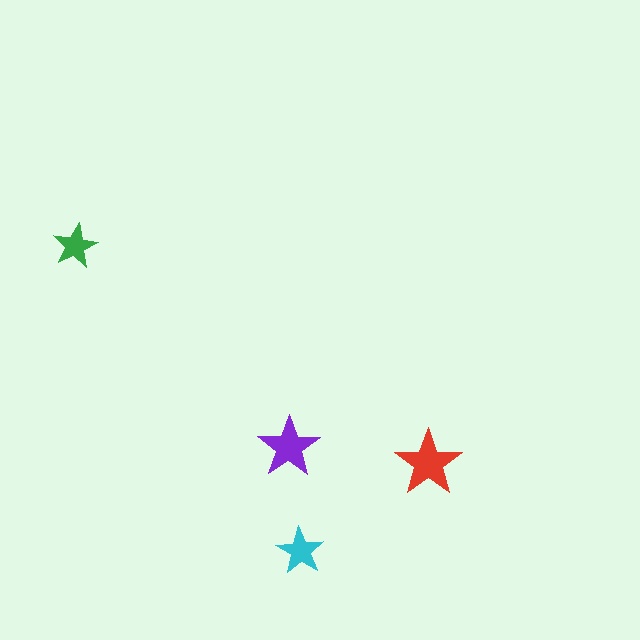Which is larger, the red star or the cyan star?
The red one.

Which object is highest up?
The green star is topmost.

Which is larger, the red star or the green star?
The red one.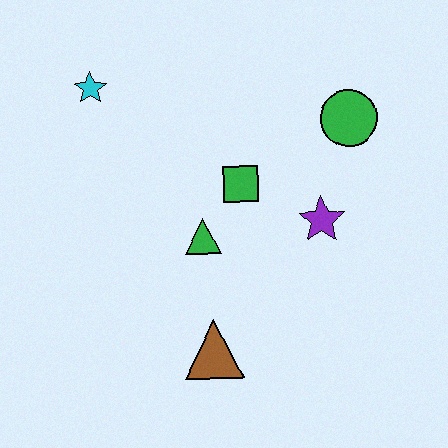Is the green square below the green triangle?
No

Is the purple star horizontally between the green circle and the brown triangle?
Yes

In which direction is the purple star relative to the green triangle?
The purple star is to the right of the green triangle.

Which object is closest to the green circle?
The purple star is closest to the green circle.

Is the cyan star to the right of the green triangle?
No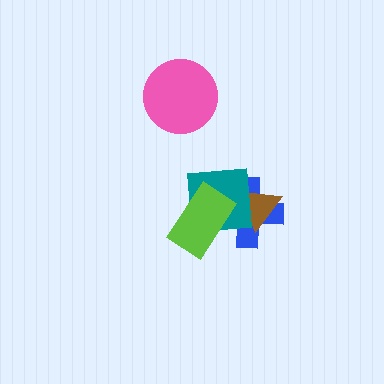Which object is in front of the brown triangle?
The teal square is in front of the brown triangle.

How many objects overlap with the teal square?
3 objects overlap with the teal square.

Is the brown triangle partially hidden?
Yes, it is partially covered by another shape.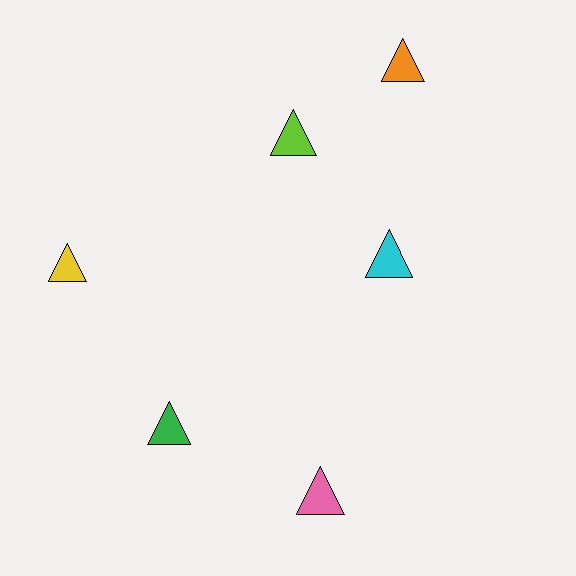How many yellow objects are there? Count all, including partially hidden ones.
There is 1 yellow object.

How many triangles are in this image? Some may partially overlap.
There are 6 triangles.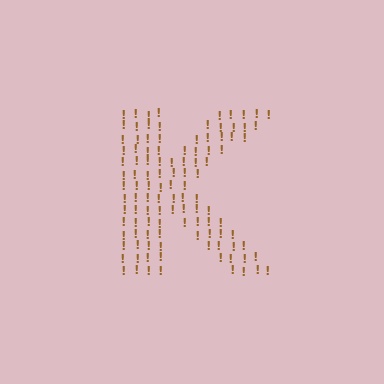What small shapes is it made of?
It is made of small exclamation marks.